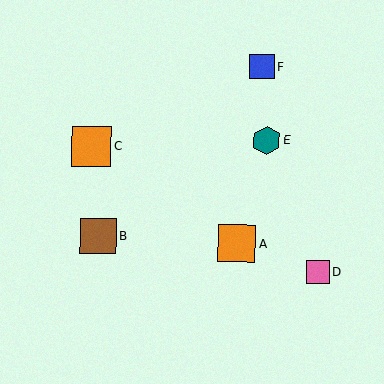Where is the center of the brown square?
The center of the brown square is at (98, 236).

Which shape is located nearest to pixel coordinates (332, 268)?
The pink square (labeled D) at (318, 272) is nearest to that location.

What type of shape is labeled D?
Shape D is a pink square.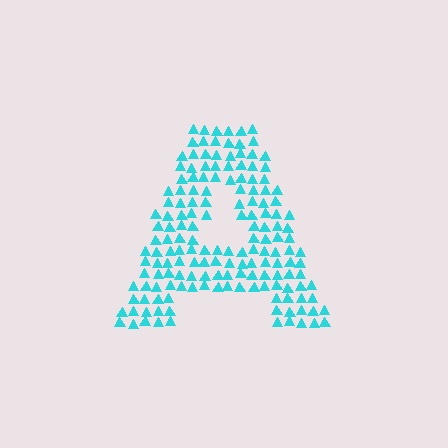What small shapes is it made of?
It is made of small triangles.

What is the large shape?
The large shape is the letter A.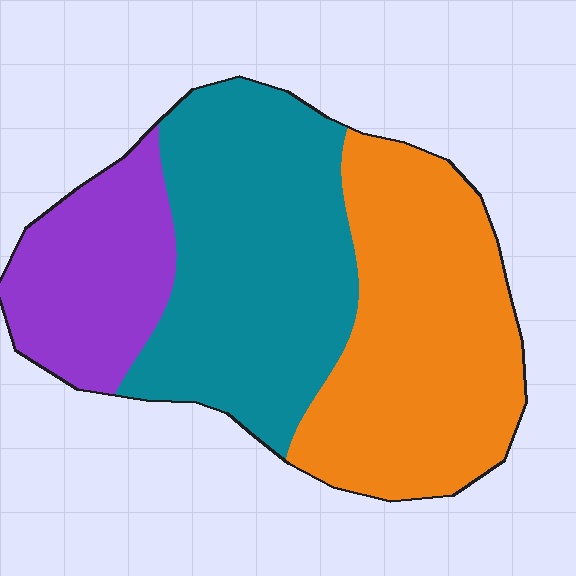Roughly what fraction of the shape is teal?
Teal takes up between a third and a half of the shape.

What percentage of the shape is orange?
Orange covers 39% of the shape.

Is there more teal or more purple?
Teal.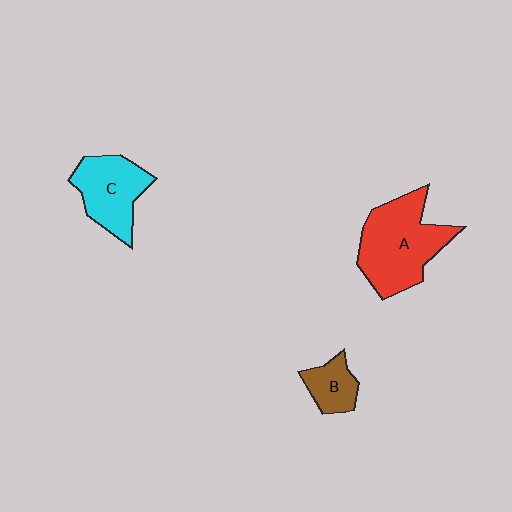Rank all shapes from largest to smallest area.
From largest to smallest: A (red), C (cyan), B (brown).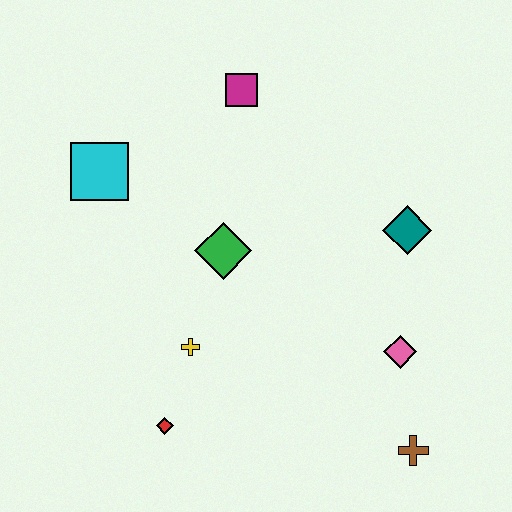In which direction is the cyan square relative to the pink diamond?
The cyan square is to the left of the pink diamond.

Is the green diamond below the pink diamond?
No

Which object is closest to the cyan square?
The green diamond is closest to the cyan square.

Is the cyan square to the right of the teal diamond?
No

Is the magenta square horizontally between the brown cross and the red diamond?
Yes